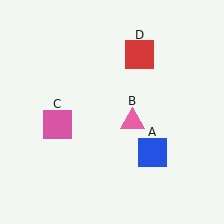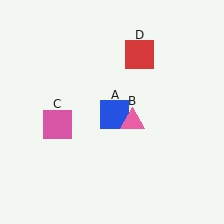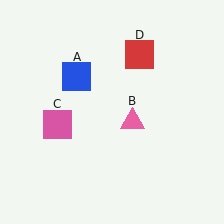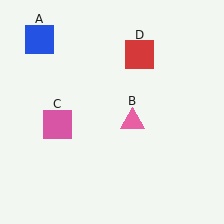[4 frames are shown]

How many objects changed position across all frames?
1 object changed position: blue square (object A).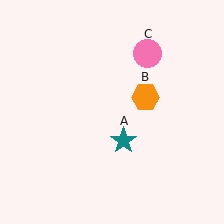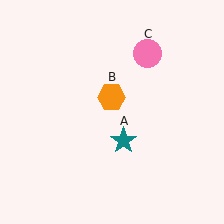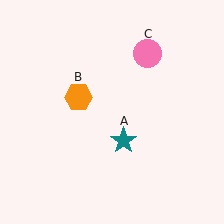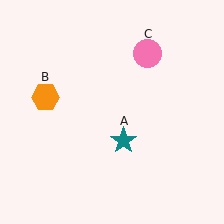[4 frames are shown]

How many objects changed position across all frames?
1 object changed position: orange hexagon (object B).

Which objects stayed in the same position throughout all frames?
Teal star (object A) and pink circle (object C) remained stationary.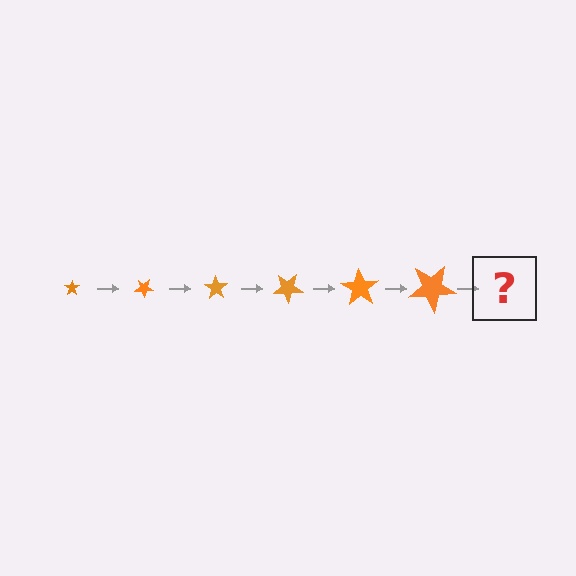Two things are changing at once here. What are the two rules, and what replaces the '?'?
The two rules are that the star grows larger each step and it rotates 35 degrees each step. The '?' should be a star, larger than the previous one and rotated 210 degrees from the start.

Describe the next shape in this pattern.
It should be a star, larger than the previous one and rotated 210 degrees from the start.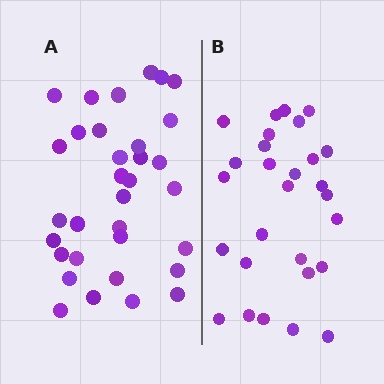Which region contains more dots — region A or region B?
Region A (the left region) has more dots.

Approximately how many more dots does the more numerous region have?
Region A has about 5 more dots than region B.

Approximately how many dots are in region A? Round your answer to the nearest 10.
About 30 dots. (The exact count is 33, which rounds to 30.)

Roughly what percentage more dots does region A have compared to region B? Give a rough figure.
About 20% more.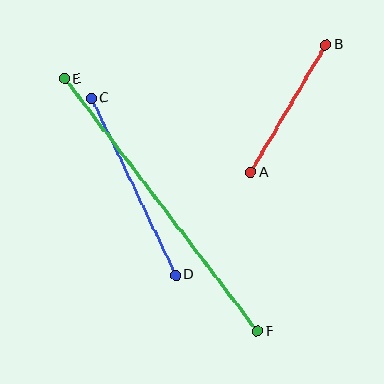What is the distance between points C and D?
The distance is approximately 196 pixels.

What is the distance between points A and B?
The distance is approximately 148 pixels.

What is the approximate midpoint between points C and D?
The midpoint is at approximately (133, 186) pixels.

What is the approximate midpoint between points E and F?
The midpoint is at approximately (161, 205) pixels.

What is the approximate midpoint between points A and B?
The midpoint is at approximately (288, 109) pixels.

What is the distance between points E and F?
The distance is approximately 318 pixels.